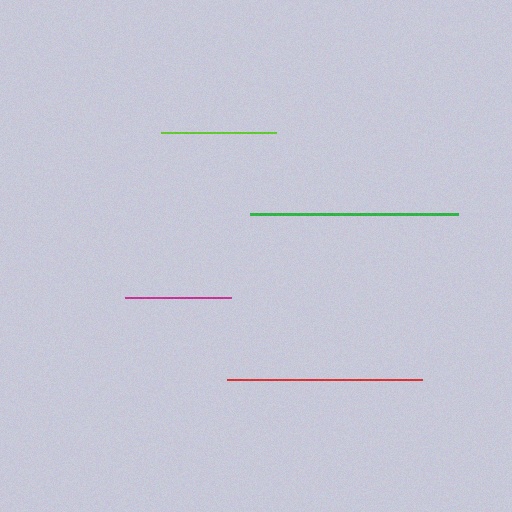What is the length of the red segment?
The red segment is approximately 195 pixels long.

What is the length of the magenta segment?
The magenta segment is approximately 106 pixels long.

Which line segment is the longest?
The green line is the longest at approximately 208 pixels.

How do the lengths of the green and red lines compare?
The green and red lines are approximately the same length.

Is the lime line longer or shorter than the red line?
The red line is longer than the lime line.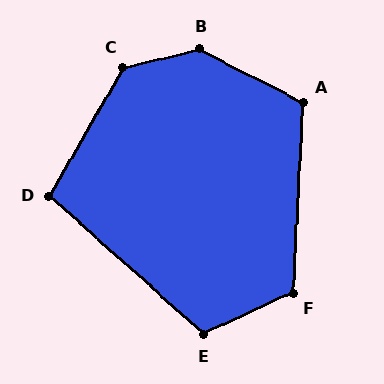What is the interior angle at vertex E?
Approximately 113 degrees (obtuse).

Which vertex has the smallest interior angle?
D, at approximately 102 degrees.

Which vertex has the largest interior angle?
B, at approximately 140 degrees.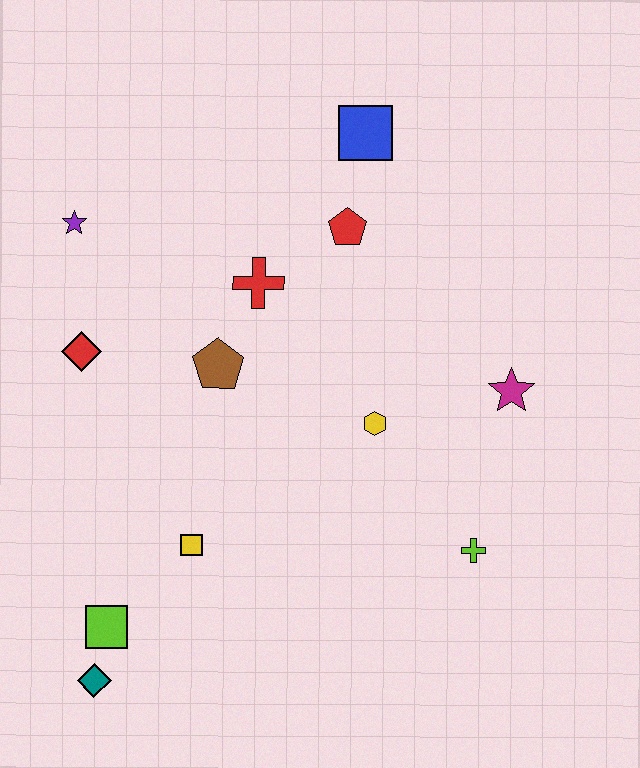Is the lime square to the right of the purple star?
Yes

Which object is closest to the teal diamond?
The lime square is closest to the teal diamond.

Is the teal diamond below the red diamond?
Yes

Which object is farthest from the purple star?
The lime cross is farthest from the purple star.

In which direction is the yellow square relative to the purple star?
The yellow square is below the purple star.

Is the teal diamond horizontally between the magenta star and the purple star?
Yes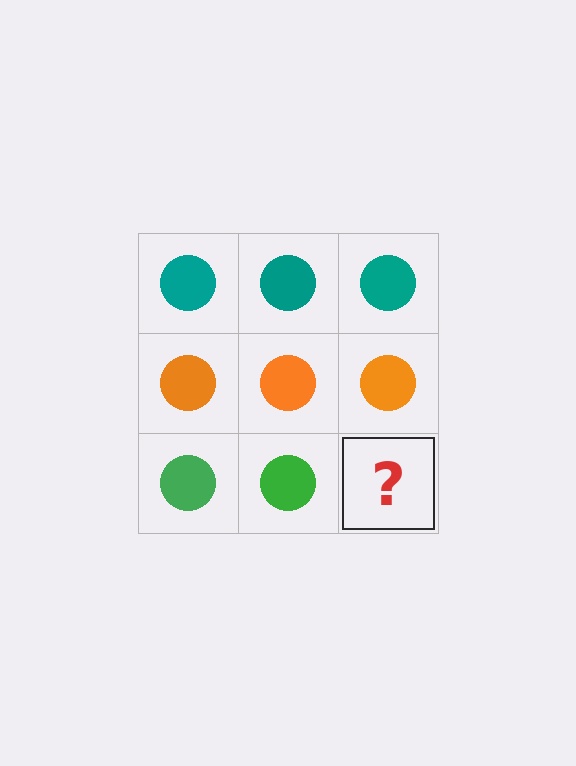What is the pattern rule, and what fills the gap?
The rule is that each row has a consistent color. The gap should be filled with a green circle.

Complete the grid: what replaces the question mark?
The question mark should be replaced with a green circle.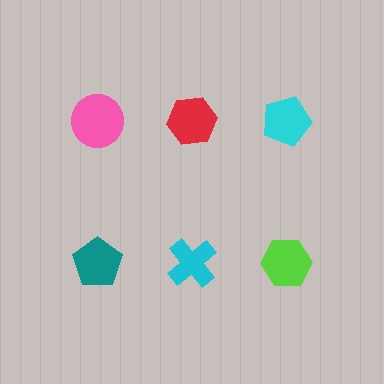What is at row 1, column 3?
A cyan pentagon.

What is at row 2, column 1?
A teal pentagon.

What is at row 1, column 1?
A pink circle.